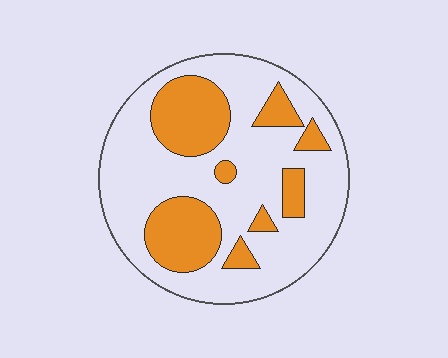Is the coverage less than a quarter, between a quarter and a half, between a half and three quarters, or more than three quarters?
Between a quarter and a half.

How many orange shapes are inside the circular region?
8.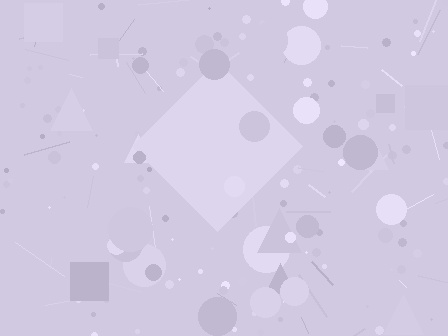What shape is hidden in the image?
A diamond is hidden in the image.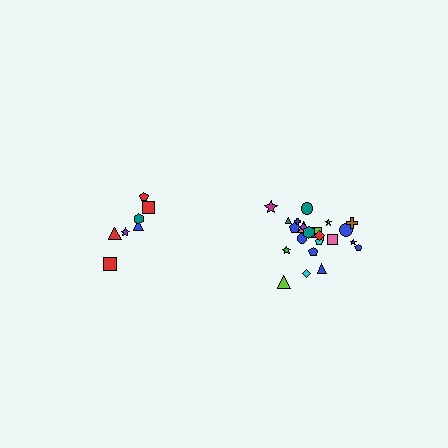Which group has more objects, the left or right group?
The right group.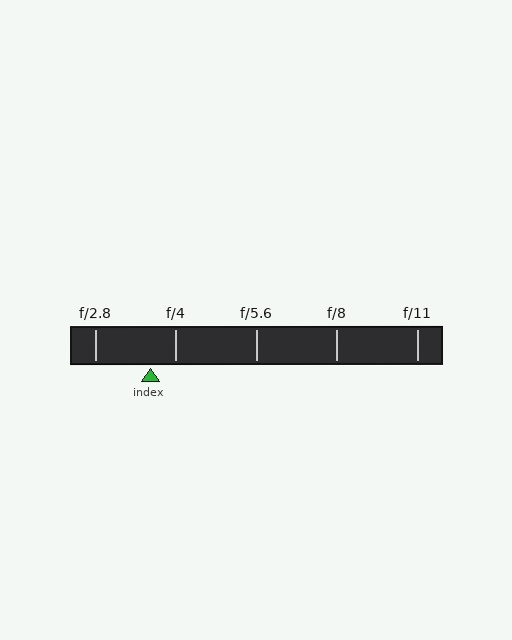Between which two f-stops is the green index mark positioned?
The index mark is between f/2.8 and f/4.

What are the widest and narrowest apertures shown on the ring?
The widest aperture shown is f/2.8 and the narrowest is f/11.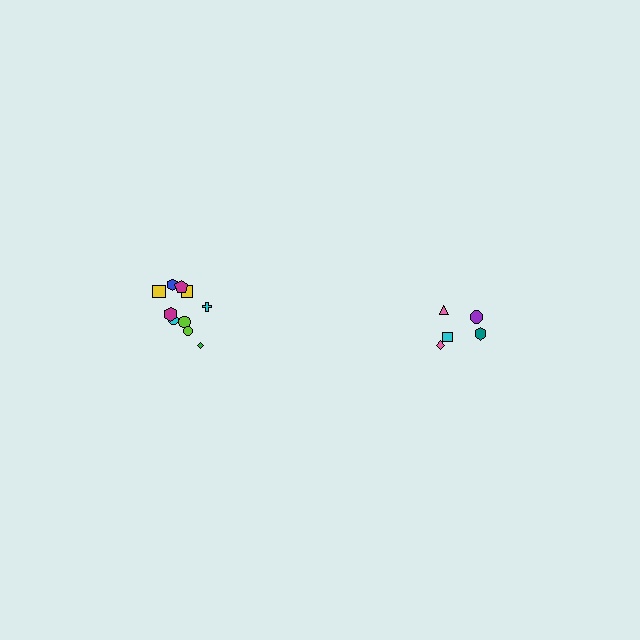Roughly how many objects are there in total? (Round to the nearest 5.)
Roughly 15 objects in total.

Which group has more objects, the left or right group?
The left group.